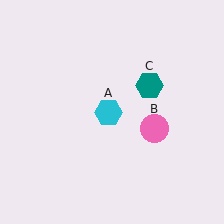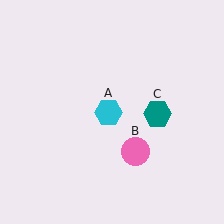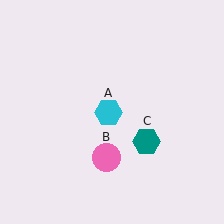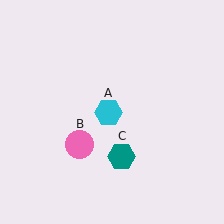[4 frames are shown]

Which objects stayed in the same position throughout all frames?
Cyan hexagon (object A) remained stationary.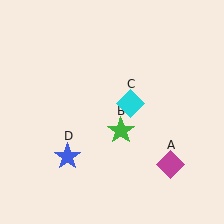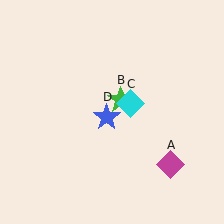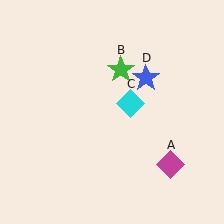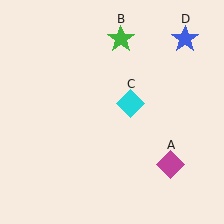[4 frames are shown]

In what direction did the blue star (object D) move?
The blue star (object D) moved up and to the right.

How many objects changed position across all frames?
2 objects changed position: green star (object B), blue star (object D).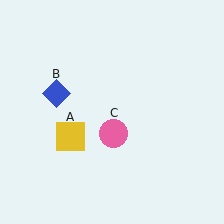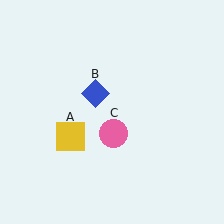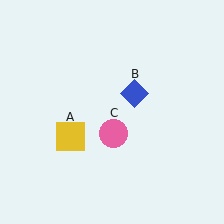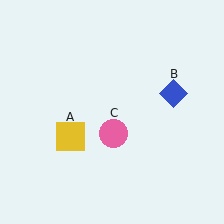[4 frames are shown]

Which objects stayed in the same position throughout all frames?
Yellow square (object A) and pink circle (object C) remained stationary.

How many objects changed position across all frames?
1 object changed position: blue diamond (object B).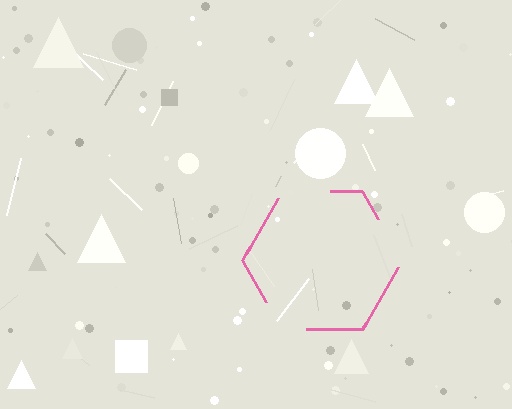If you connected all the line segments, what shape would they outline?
They would outline a hexagon.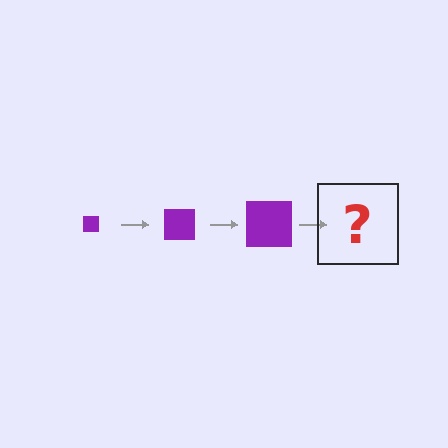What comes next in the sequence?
The next element should be a purple square, larger than the previous one.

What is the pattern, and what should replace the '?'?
The pattern is that the square gets progressively larger each step. The '?' should be a purple square, larger than the previous one.